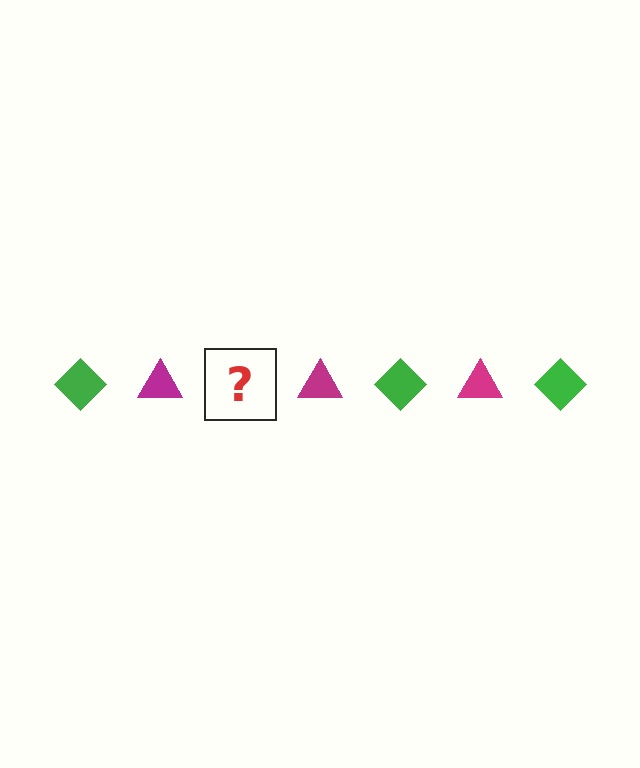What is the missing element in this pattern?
The missing element is a green diamond.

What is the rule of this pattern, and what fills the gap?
The rule is that the pattern alternates between green diamond and magenta triangle. The gap should be filled with a green diamond.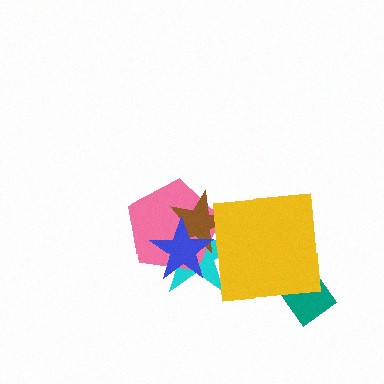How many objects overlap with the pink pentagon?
3 objects overlap with the pink pentagon.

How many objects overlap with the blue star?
3 objects overlap with the blue star.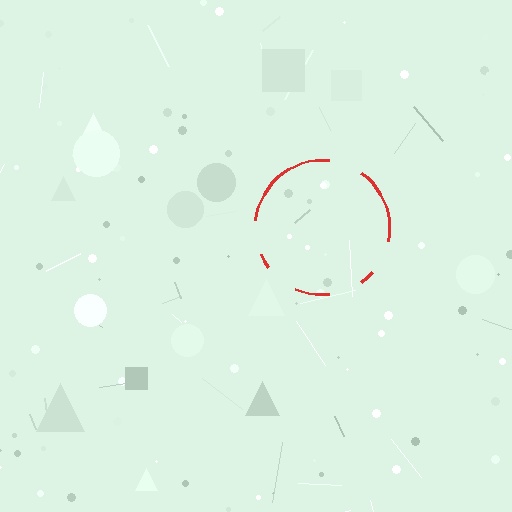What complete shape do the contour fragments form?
The contour fragments form a circle.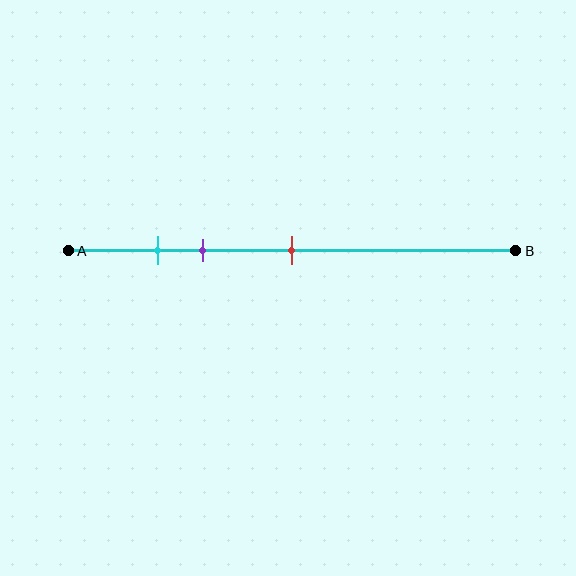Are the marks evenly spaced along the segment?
No, the marks are not evenly spaced.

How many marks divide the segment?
There are 3 marks dividing the segment.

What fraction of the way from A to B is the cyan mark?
The cyan mark is approximately 20% (0.2) of the way from A to B.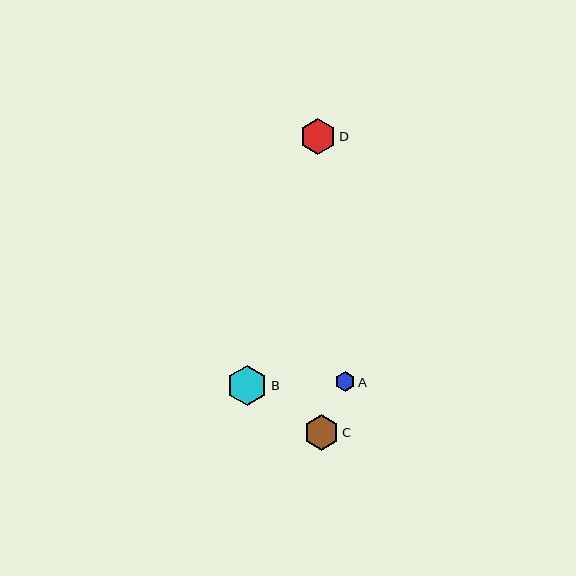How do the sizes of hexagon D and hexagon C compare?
Hexagon D and hexagon C are approximately the same size.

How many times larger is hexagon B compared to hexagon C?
Hexagon B is approximately 1.1 times the size of hexagon C.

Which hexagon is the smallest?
Hexagon A is the smallest with a size of approximately 21 pixels.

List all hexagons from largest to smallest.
From largest to smallest: B, D, C, A.